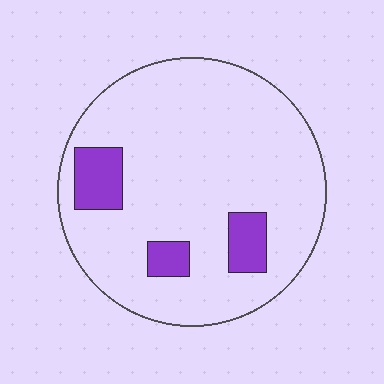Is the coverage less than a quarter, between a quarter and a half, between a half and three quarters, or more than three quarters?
Less than a quarter.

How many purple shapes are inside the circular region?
3.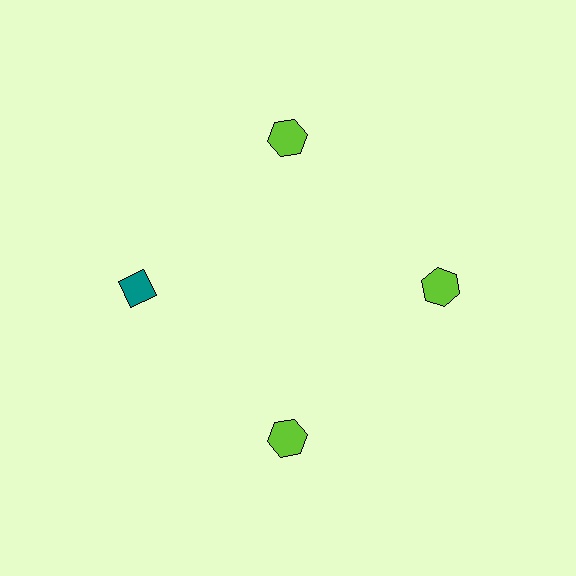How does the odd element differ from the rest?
It differs in both color (teal instead of lime) and shape (diamond instead of hexagon).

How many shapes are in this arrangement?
There are 4 shapes arranged in a ring pattern.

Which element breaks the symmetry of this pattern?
The teal diamond at roughly the 9 o'clock position breaks the symmetry. All other shapes are lime hexagons.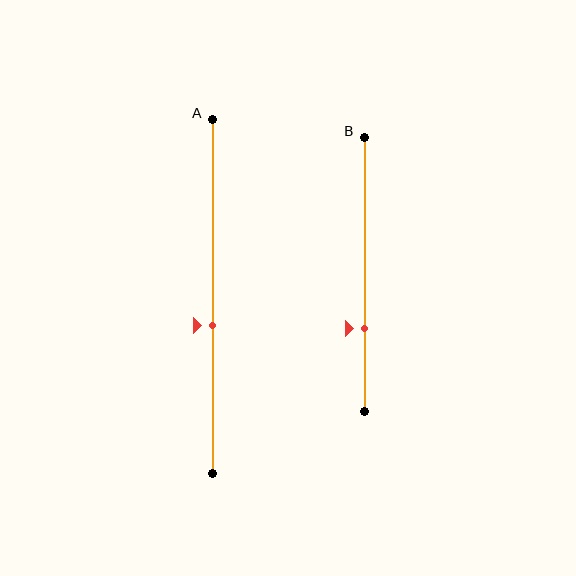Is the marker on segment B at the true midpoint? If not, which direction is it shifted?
No, the marker on segment B is shifted downward by about 20% of the segment length.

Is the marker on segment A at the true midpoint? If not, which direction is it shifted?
No, the marker on segment A is shifted downward by about 8% of the segment length.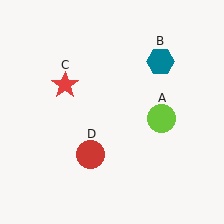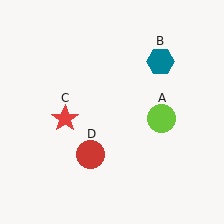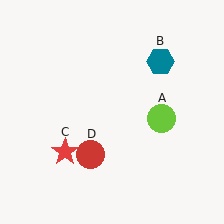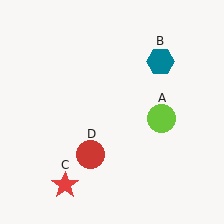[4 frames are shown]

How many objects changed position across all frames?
1 object changed position: red star (object C).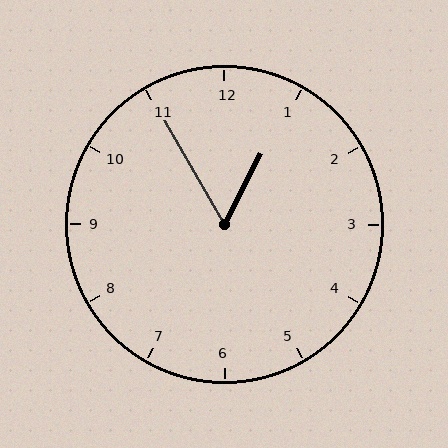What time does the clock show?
12:55.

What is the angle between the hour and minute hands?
Approximately 58 degrees.